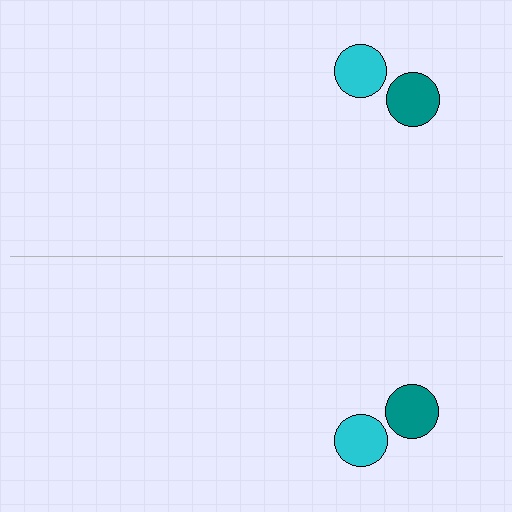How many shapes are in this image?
There are 4 shapes in this image.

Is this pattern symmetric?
Yes, this pattern has bilateral (reflection) symmetry.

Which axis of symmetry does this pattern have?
The pattern has a horizontal axis of symmetry running through the center of the image.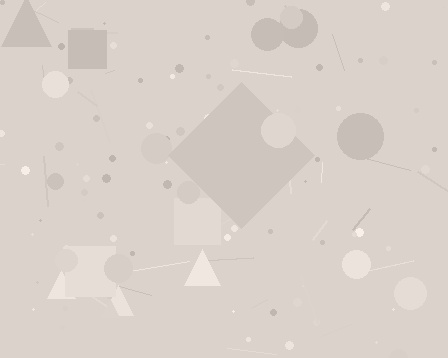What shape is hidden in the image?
A diamond is hidden in the image.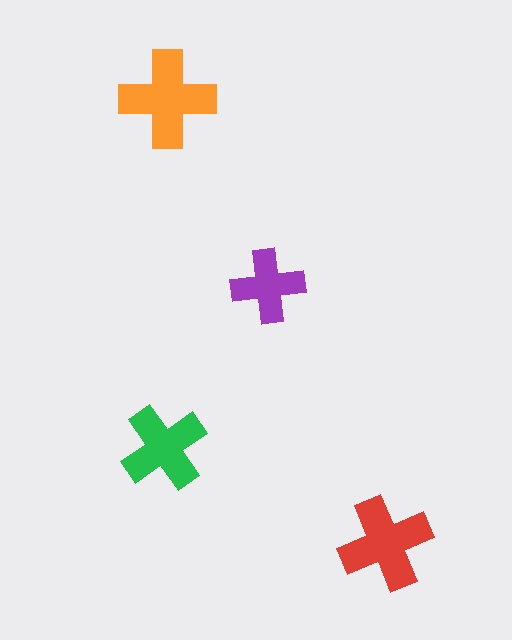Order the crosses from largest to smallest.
the orange one, the red one, the green one, the purple one.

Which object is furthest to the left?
The green cross is leftmost.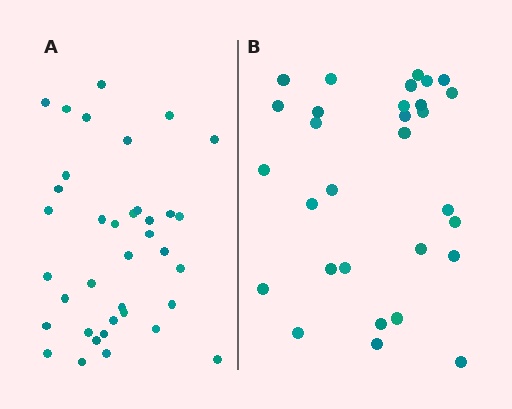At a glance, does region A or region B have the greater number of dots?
Region A (the left region) has more dots.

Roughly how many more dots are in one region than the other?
Region A has roughly 8 or so more dots than region B.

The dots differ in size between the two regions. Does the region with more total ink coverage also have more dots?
No. Region B has more total ink coverage because its dots are larger, but region A actually contains more individual dots. Total area can be misleading — the number of items is what matters here.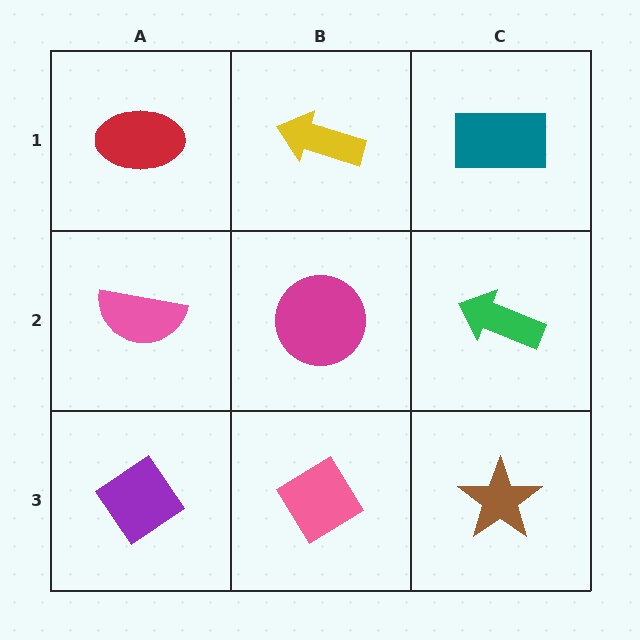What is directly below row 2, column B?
A pink diamond.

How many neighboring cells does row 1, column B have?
3.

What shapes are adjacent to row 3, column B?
A magenta circle (row 2, column B), a purple diamond (row 3, column A), a brown star (row 3, column C).